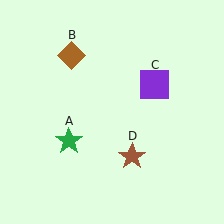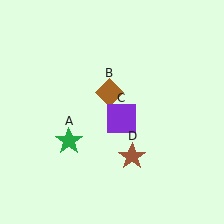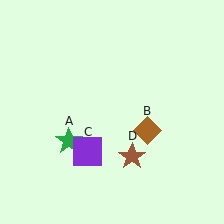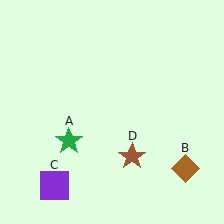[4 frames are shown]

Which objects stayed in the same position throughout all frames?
Green star (object A) and brown star (object D) remained stationary.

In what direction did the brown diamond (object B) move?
The brown diamond (object B) moved down and to the right.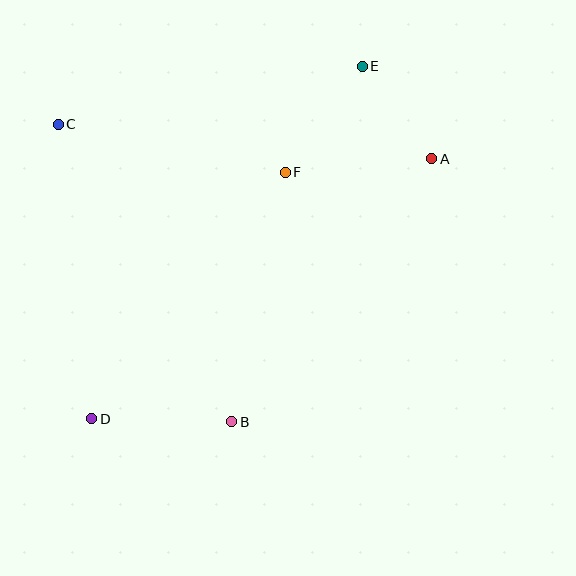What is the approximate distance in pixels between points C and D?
The distance between C and D is approximately 296 pixels.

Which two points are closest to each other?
Points A and E are closest to each other.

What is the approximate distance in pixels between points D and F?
The distance between D and F is approximately 313 pixels.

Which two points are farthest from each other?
Points D and E are farthest from each other.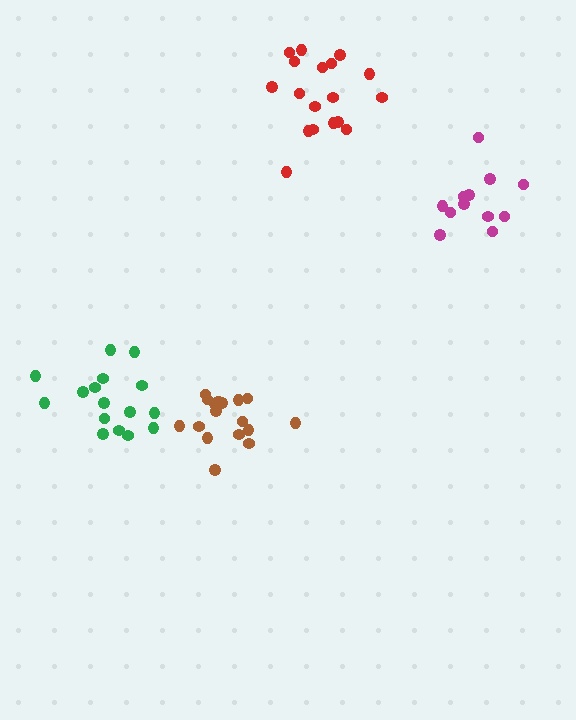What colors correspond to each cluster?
The clusters are colored: magenta, red, brown, green.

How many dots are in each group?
Group 1: 12 dots, Group 2: 18 dots, Group 3: 18 dots, Group 4: 16 dots (64 total).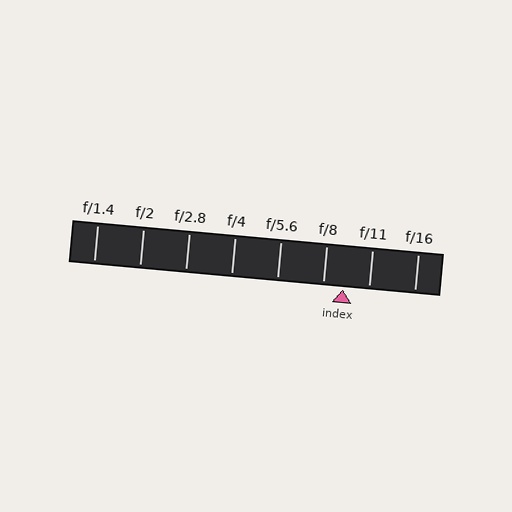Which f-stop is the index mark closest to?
The index mark is closest to f/8.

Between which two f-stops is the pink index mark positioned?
The index mark is between f/8 and f/11.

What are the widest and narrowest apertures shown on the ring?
The widest aperture shown is f/1.4 and the narrowest is f/16.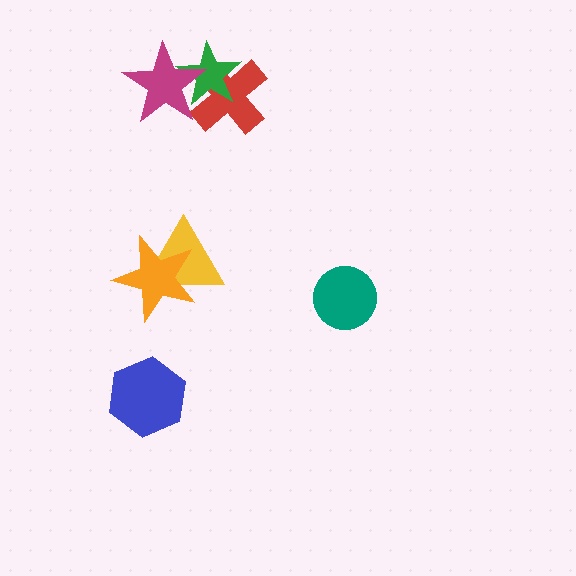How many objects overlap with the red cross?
2 objects overlap with the red cross.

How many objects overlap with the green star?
2 objects overlap with the green star.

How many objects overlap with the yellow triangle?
1 object overlaps with the yellow triangle.